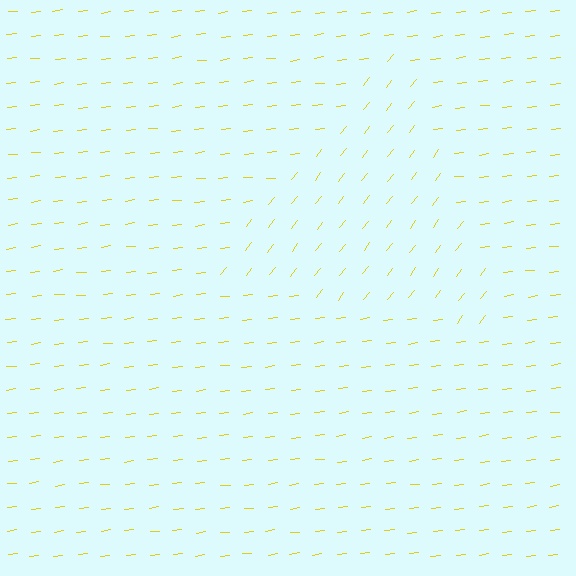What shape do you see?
I see a triangle.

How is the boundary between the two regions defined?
The boundary is defined purely by a change in line orientation (approximately 45 degrees difference). All lines are the same color and thickness.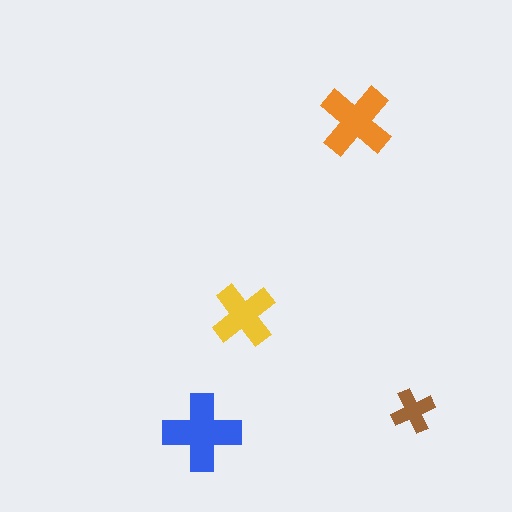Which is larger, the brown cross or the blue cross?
The blue one.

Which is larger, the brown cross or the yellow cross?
The yellow one.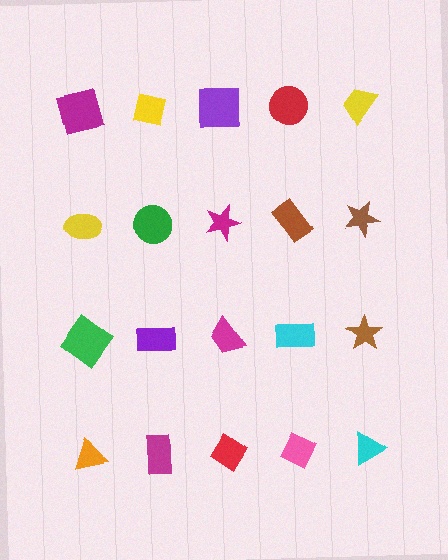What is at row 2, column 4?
A brown rectangle.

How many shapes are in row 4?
5 shapes.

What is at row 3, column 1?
A green diamond.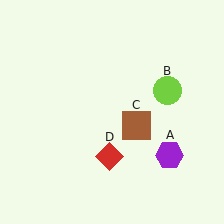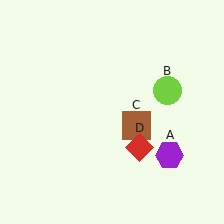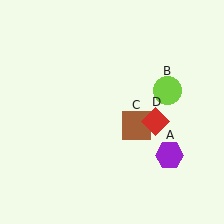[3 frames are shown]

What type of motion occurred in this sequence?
The red diamond (object D) rotated counterclockwise around the center of the scene.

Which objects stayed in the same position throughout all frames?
Purple hexagon (object A) and lime circle (object B) and brown square (object C) remained stationary.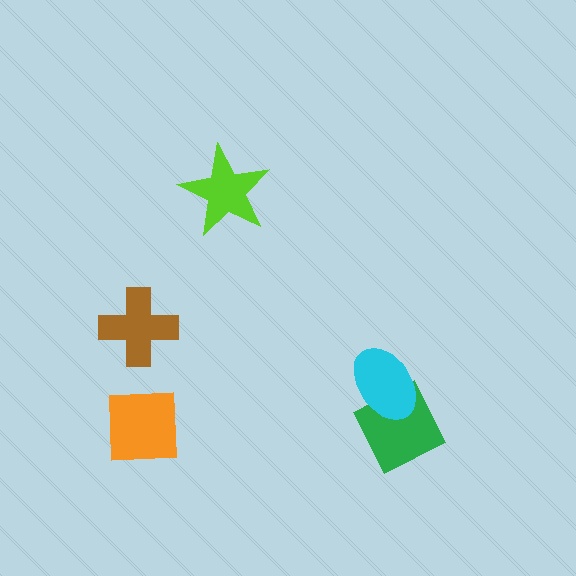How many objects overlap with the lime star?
0 objects overlap with the lime star.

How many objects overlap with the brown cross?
0 objects overlap with the brown cross.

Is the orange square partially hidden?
No, no other shape covers it.